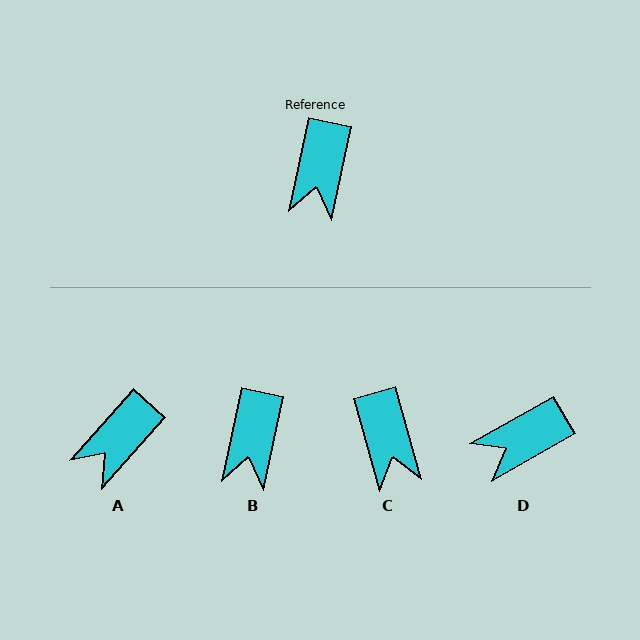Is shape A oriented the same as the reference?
No, it is off by about 30 degrees.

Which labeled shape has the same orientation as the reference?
B.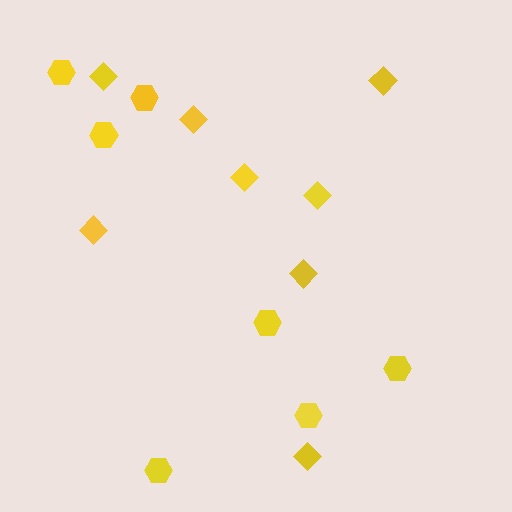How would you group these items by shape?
There are 2 groups: one group of hexagons (7) and one group of diamonds (8).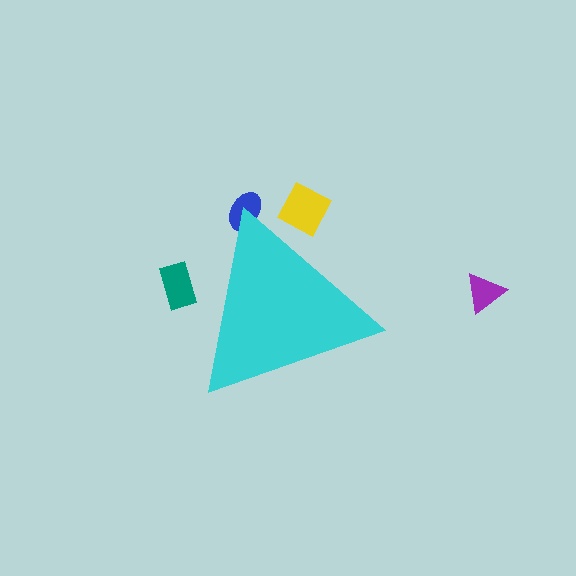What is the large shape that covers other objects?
A cyan triangle.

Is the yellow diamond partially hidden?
Yes, the yellow diamond is partially hidden behind the cyan triangle.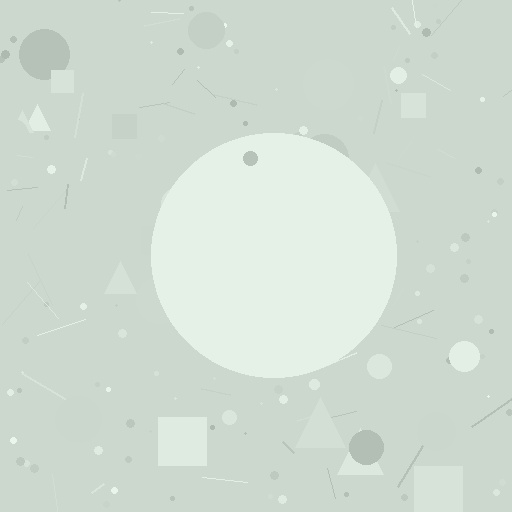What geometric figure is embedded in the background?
A circle is embedded in the background.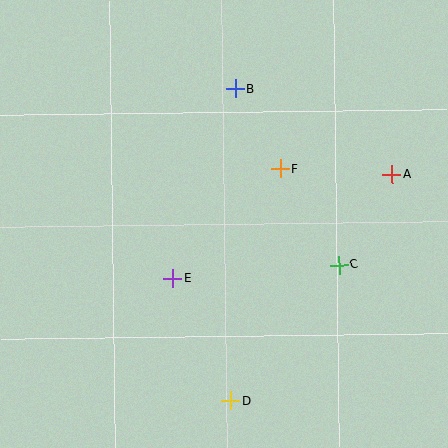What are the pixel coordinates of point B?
Point B is at (235, 88).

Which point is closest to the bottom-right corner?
Point C is closest to the bottom-right corner.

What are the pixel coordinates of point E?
Point E is at (172, 279).